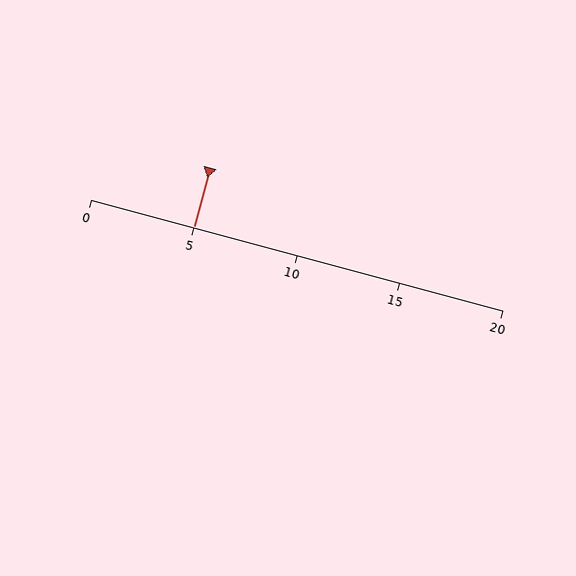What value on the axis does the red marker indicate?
The marker indicates approximately 5.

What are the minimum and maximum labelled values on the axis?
The axis runs from 0 to 20.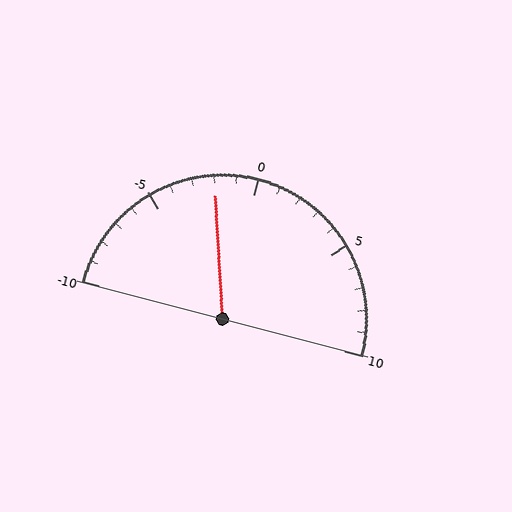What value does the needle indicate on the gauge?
The needle indicates approximately -2.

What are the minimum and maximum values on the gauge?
The gauge ranges from -10 to 10.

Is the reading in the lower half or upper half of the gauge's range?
The reading is in the lower half of the range (-10 to 10).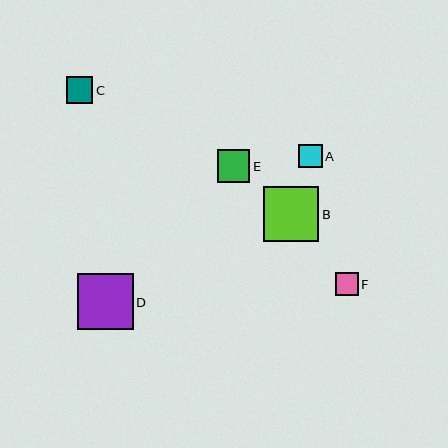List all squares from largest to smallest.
From largest to smallest: B, D, E, C, A, F.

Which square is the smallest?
Square F is the smallest with a size of approximately 23 pixels.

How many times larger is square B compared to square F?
Square B is approximately 2.4 times the size of square F.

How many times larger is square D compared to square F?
Square D is approximately 2.4 times the size of square F.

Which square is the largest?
Square B is the largest with a size of approximately 55 pixels.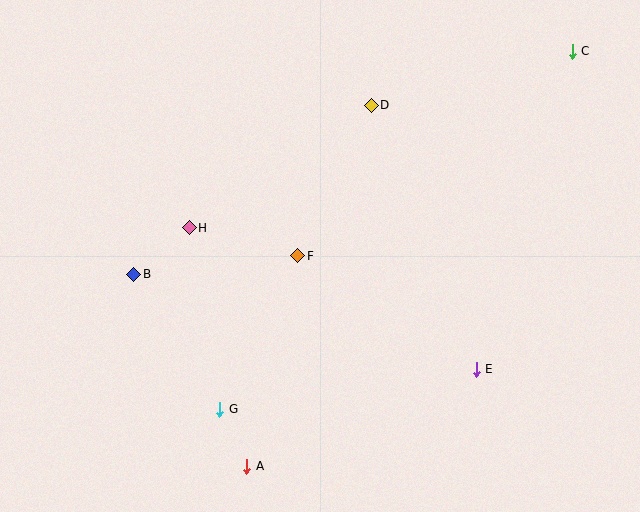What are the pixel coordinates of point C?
Point C is at (572, 51).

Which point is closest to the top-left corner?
Point H is closest to the top-left corner.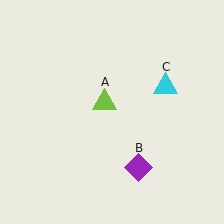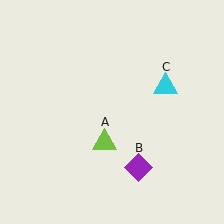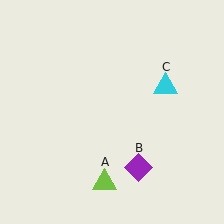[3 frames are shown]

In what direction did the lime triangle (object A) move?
The lime triangle (object A) moved down.